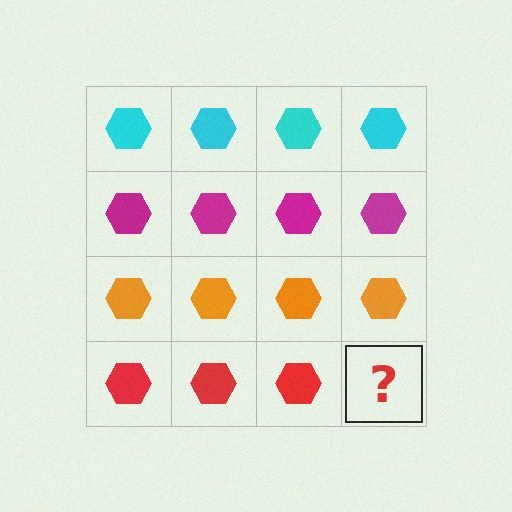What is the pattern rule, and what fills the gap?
The rule is that each row has a consistent color. The gap should be filled with a red hexagon.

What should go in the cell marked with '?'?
The missing cell should contain a red hexagon.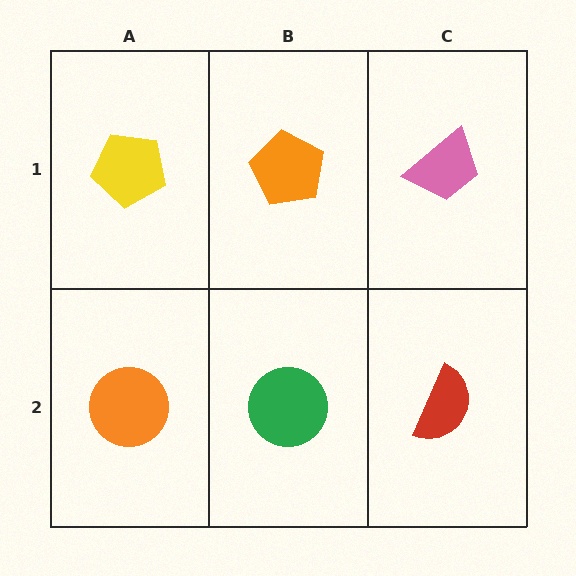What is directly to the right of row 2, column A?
A green circle.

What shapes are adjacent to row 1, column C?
A red semicircle (row 2, column C), an orange pentagon (row 1, column B).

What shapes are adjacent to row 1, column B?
A green circle (row 2, column B), a yellow pentagon (row 1, column A), a pink trapezoid (row 1, column C).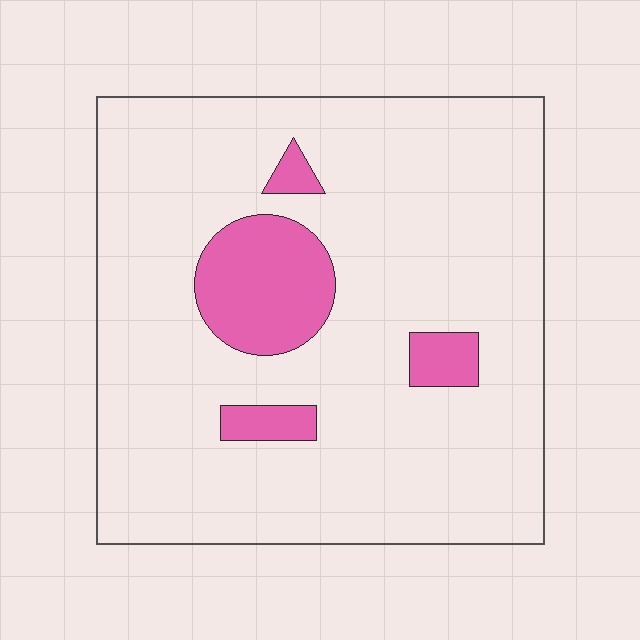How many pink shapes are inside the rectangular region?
4.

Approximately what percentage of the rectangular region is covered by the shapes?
Approximately 10%.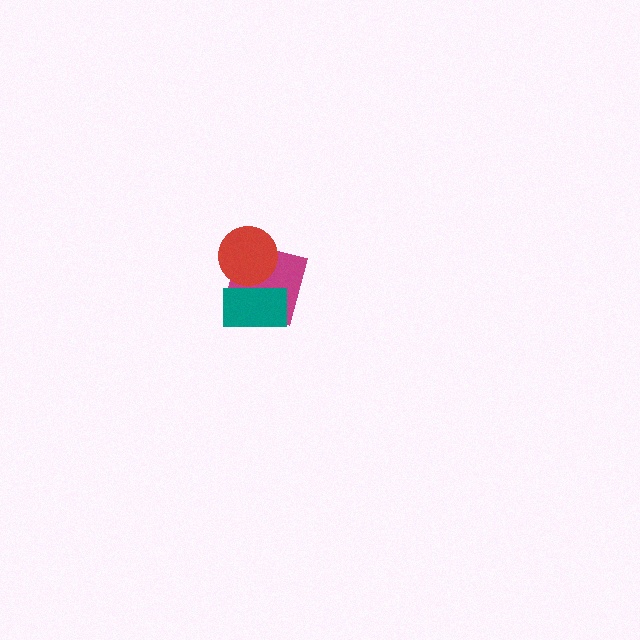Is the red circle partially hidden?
No, no other shape covers it.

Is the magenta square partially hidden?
Yes, it is partially covered by another shape.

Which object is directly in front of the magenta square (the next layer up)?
The teal rectangle is directly in front of the magenta square.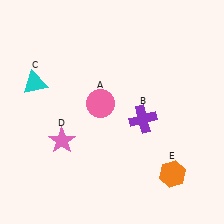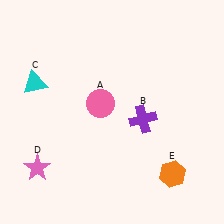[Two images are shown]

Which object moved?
The pink star (D) moved down.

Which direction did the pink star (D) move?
The pink star (D) moved down.